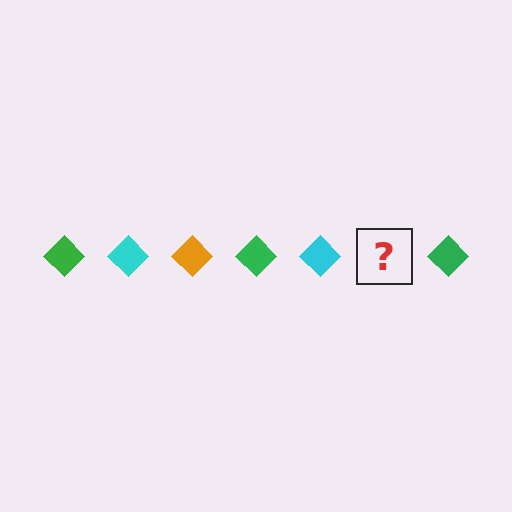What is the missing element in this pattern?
The missing element is an orange diamond.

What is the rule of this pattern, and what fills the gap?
The rule is that the pattern cycles through green, cyan, orange diamonds. The gap should be filled with an orange diamond.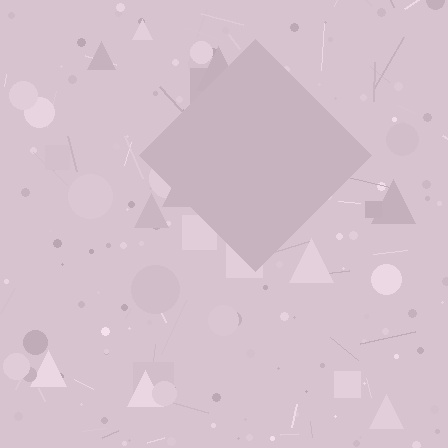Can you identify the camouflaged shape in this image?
The camouflaged shape is a diamond.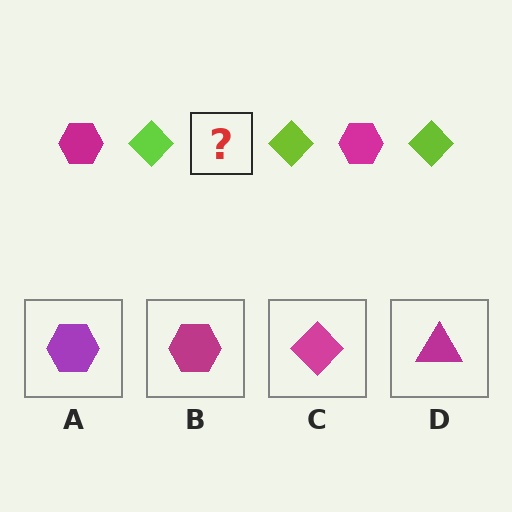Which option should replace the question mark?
Option B.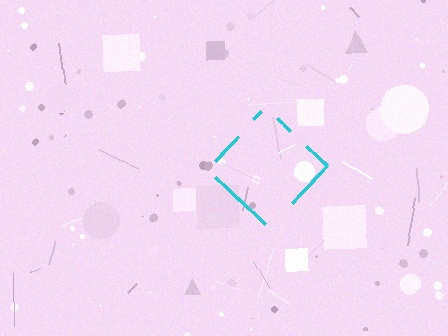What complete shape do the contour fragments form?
The contour fragments form a diamond.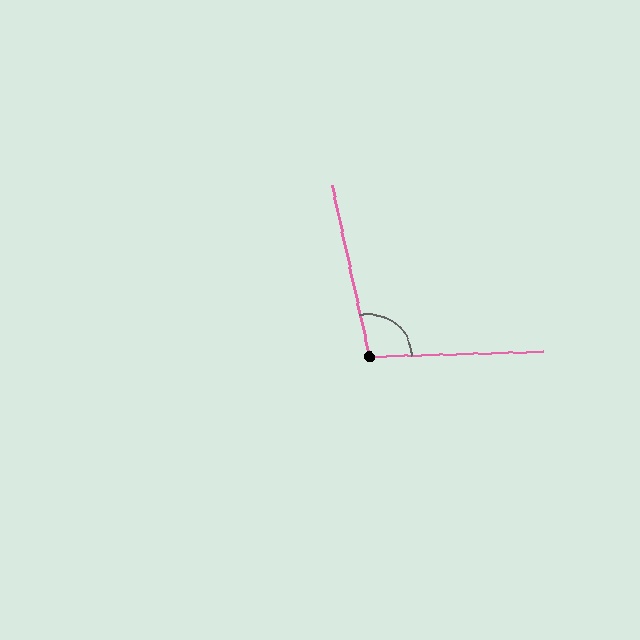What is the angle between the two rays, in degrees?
Approximately 100 degrees.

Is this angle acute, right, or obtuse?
It is obtuse.